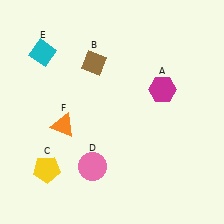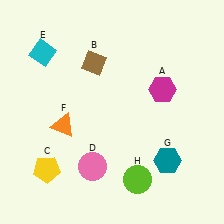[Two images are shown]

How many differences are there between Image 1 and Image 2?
There are 2 differences between the two images.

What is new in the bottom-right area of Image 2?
A teal hexagon (G) was added in the bottom-right area of Image 2.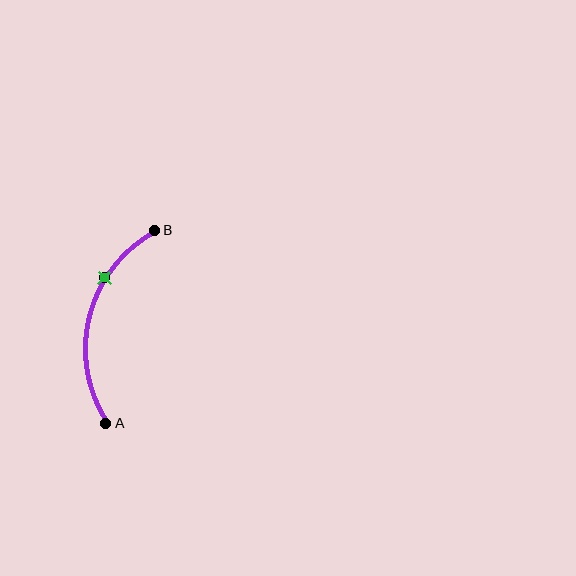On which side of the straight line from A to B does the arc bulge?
The arc bulges to the left of the straight line connecting A and B.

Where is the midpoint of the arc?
The arc midpoint is the point on the curve farthest from the straight line joining A and B. It sits to the left of that line.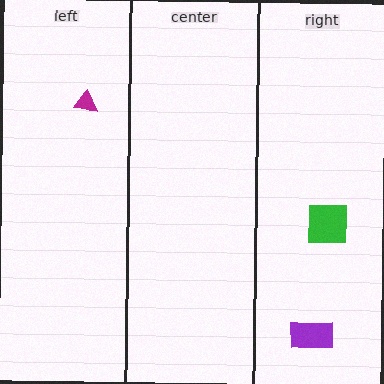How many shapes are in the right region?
2.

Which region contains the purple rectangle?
The right region.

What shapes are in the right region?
The green square, the purple rectangle.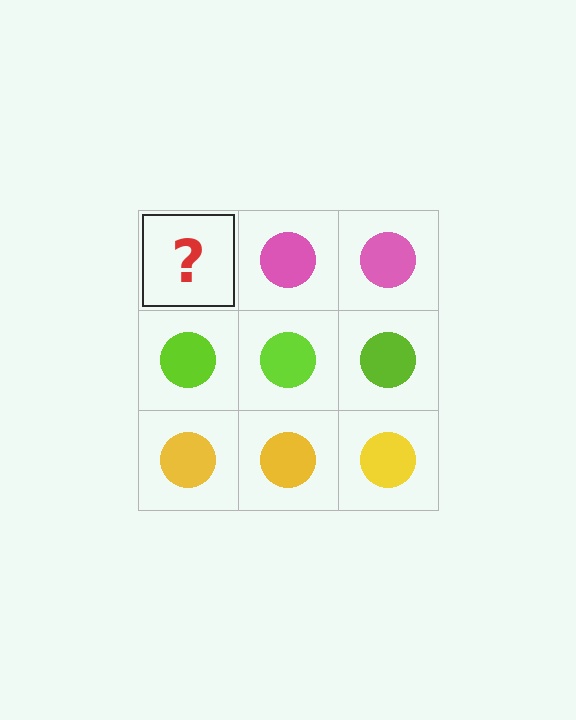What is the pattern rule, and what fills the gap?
The rule is that each row has a consistent color. The gap should be filled with a pink circle.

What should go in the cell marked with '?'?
The missing cell should contain a pink circle.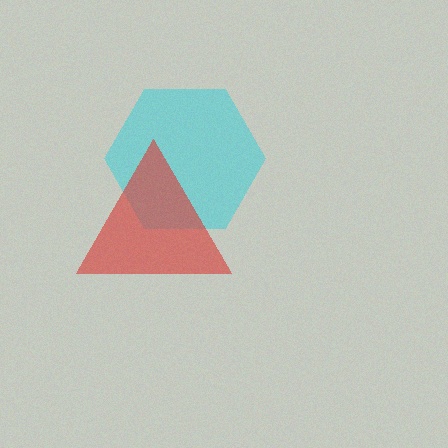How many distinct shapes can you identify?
There are 2 distinct shapes: a cyan hexagon, a red triangle.